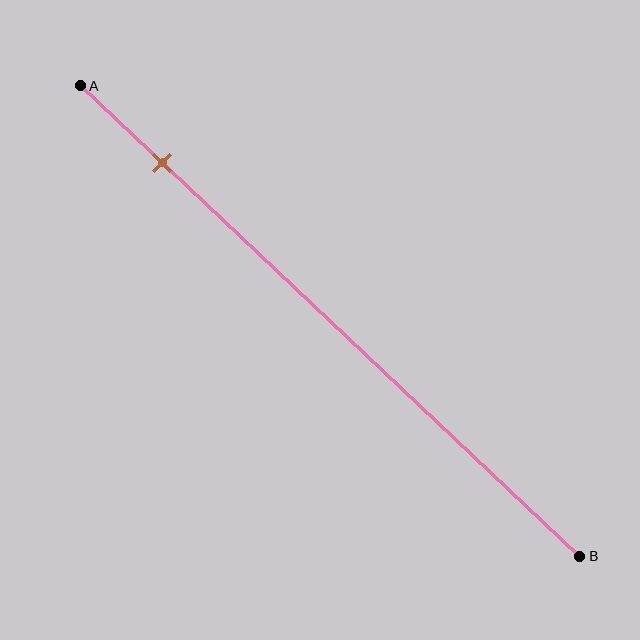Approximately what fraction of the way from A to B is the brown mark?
The brown mark is approximately 15% of the way from A to B.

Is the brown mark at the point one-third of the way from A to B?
No, the mark is at about 15% from A, not at the 33% one-third point.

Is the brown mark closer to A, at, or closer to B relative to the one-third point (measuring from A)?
The brown mark is closer to point A than the one-third point of segment AB.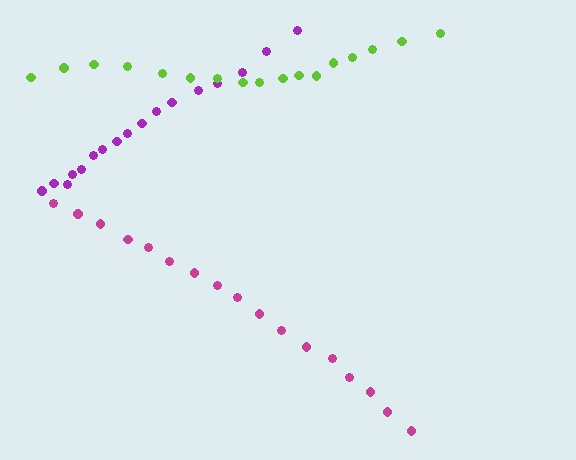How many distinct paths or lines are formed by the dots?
There are 3 distinct paths.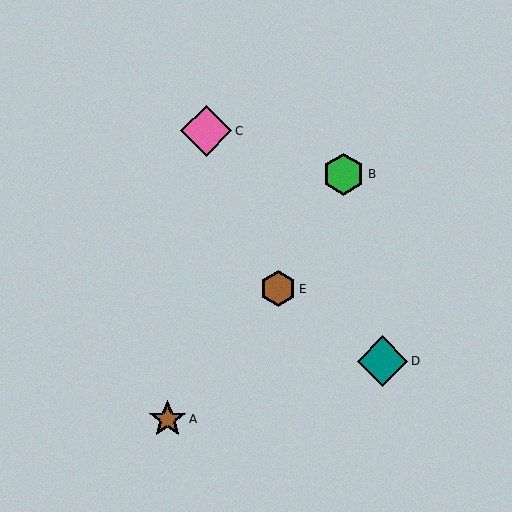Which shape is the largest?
The pink diamond (labeled C) is the largest.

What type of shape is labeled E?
Shape E is a brown hexagon.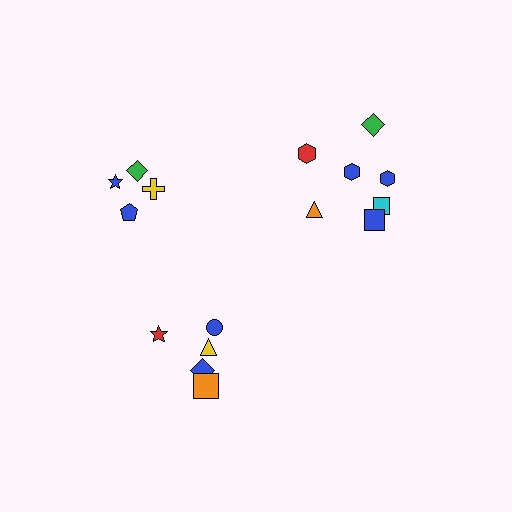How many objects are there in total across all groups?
There are 17 objects.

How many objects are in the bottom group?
There are 6 objects.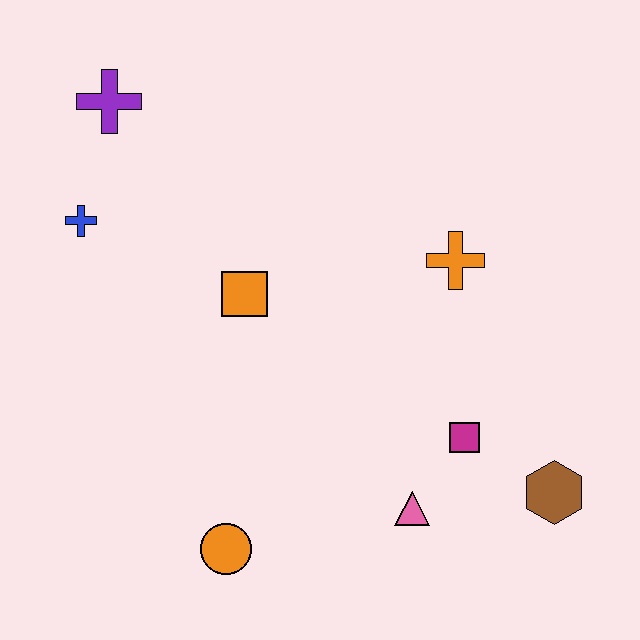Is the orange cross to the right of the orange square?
Yes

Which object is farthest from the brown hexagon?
The purple cross is farthest from the brown hexagon.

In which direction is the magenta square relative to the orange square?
The magenta square is to the right of the orange square.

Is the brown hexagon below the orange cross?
Yes